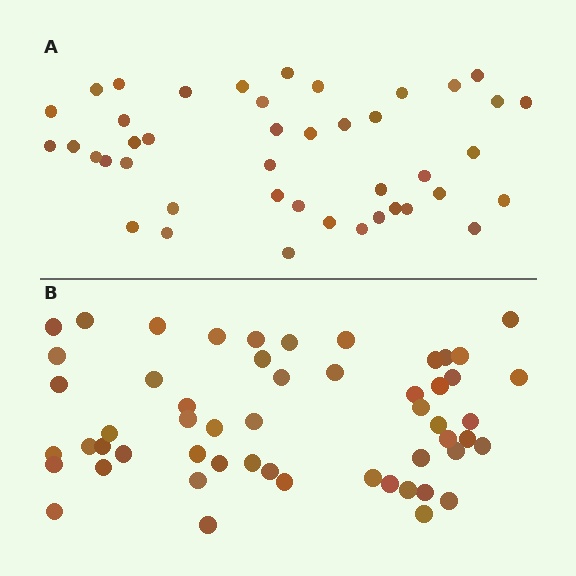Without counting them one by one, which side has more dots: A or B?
Region B (the bottom region) has more dots.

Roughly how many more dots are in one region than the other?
Region B has roughly 12 or so more dots than region A.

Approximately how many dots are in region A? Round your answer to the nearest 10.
About 40 dots. (The exact count is 43, which rounds to 40.)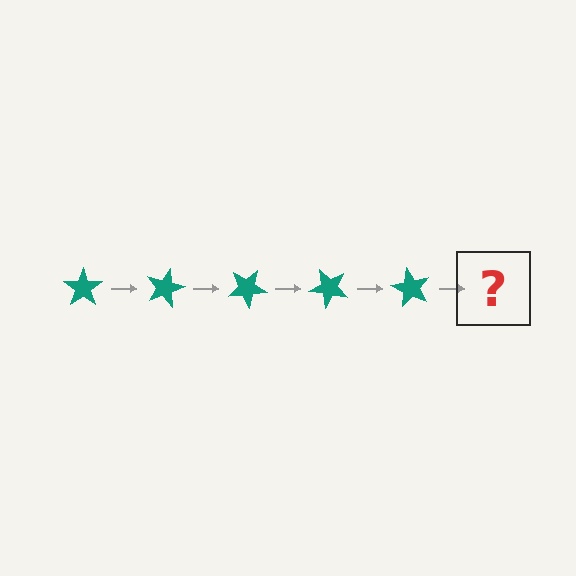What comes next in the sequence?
The next element should be a teal star rotated 75 degrees.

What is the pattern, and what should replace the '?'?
The pattern is that the star rotates 15 degrees each step. The '?' should be a teal star rotated 75 degrees.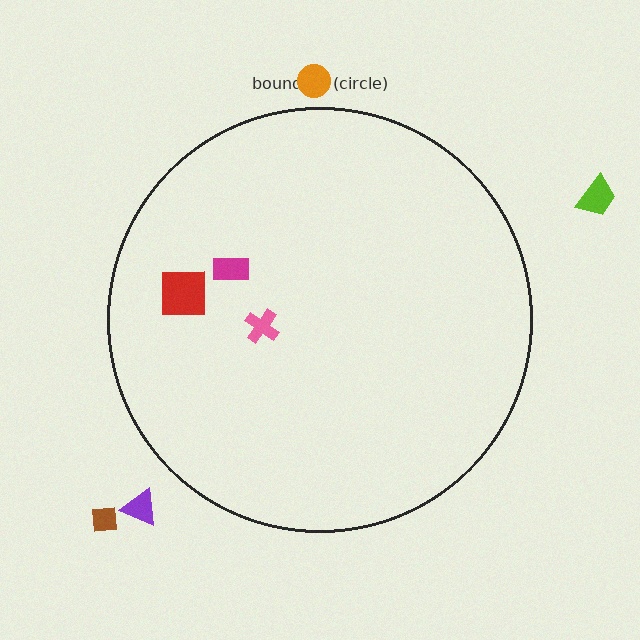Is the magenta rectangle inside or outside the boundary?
Inside.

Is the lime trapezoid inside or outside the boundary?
Outside.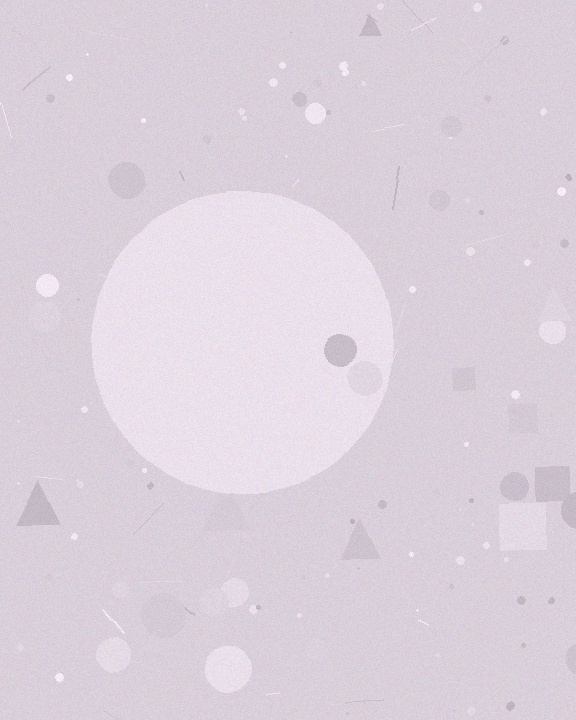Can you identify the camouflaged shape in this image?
The camouflaged shape is a circle.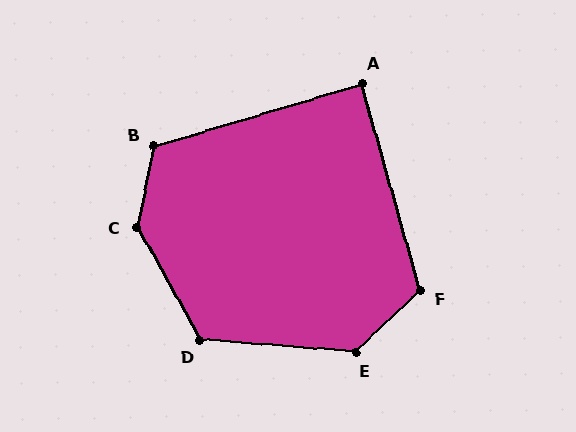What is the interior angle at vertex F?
Approximately 118 degrees (obtuse).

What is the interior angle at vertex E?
Approximately 132 degrees (obtuse).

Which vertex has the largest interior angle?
C, at approximately 139 degrees.